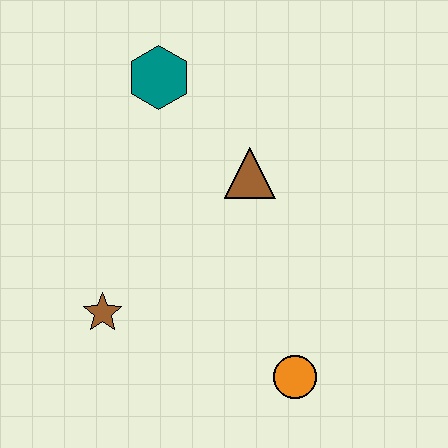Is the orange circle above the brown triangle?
No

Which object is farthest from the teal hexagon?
The orange circle is farthest from the teal hexagon.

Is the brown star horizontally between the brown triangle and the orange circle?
No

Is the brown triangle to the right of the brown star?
Yes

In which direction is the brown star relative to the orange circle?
The brown star is to the left of the orange circle.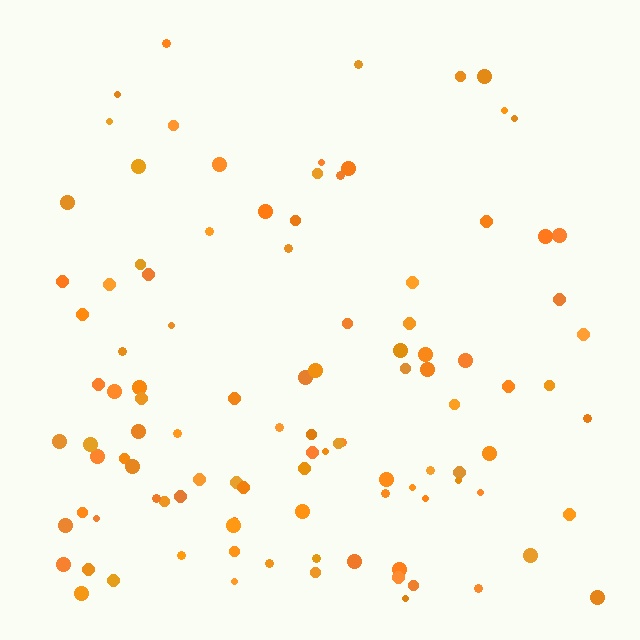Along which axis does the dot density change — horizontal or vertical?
Vertical.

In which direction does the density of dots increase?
From top to bottom, with the bottom side densest.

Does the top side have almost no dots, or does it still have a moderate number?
Still a moderate number, just noticeably fewer than the bottom.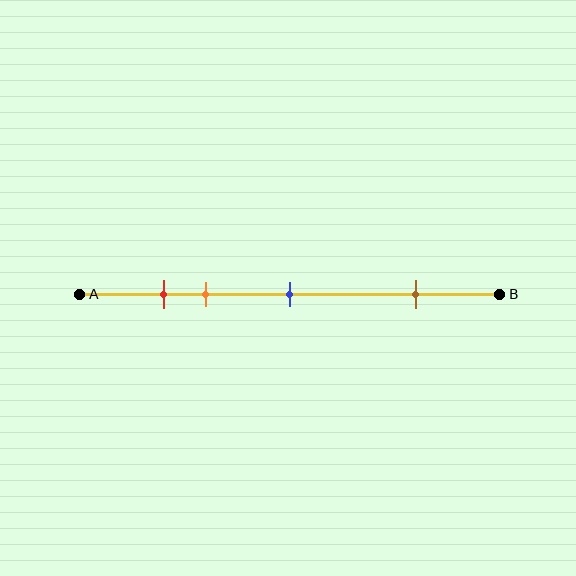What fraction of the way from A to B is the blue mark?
The blue mark is approximately 50% (0.5) of the way from A to B.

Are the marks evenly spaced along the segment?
No, the marks are not evenly spaced.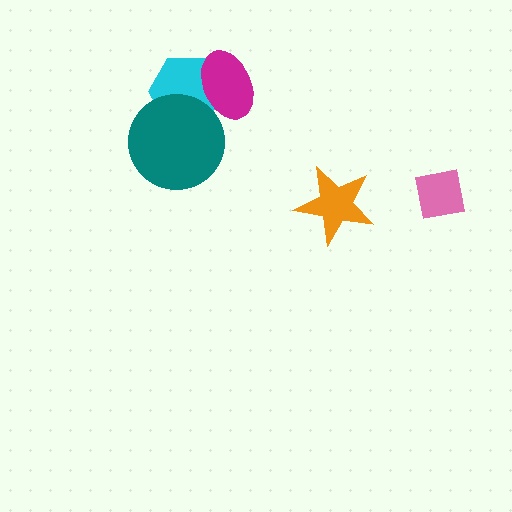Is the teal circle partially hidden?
No, no other shape covers it.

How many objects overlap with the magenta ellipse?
1 object overlaps with the magenta ellipse.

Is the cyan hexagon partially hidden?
Yes, it is partially covered by another shape.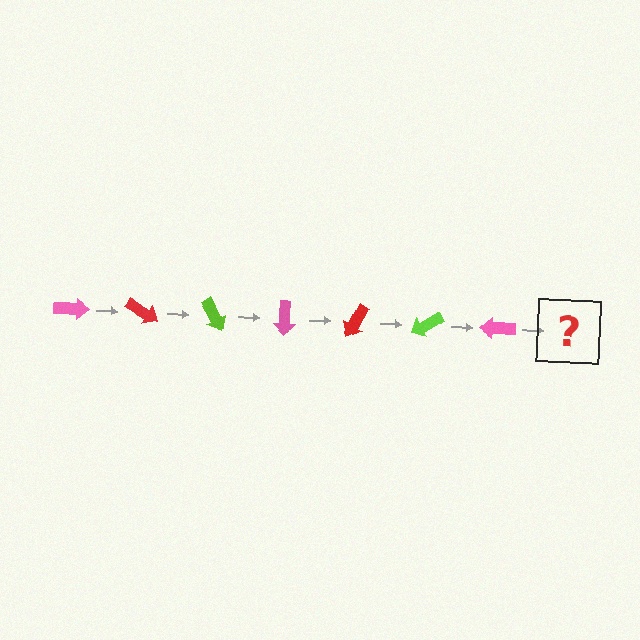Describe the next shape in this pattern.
It should be a red arrow, rotated 210 degrees from the start.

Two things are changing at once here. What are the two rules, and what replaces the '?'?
The two rules are that it rotates 30 degrees each step and the color cycles through pink, red, and lime. The '?' should be a red arrow, rotated 210 degrees from the start.